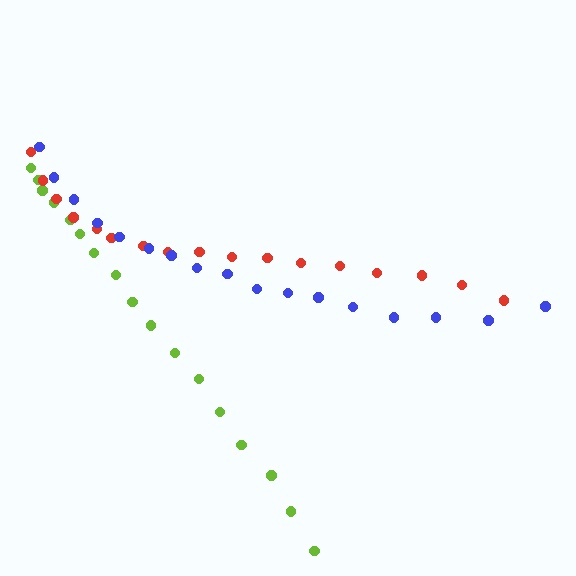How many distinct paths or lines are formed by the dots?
There are 3 distinct paths.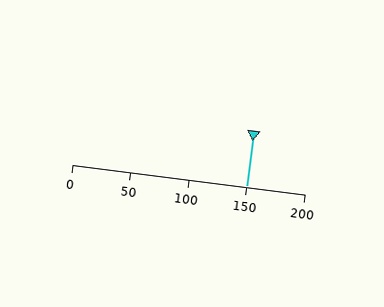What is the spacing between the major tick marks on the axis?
The major ticks are spaced 50 apart.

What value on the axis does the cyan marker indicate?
The marker indicates approximately 150.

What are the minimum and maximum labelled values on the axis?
The axis runs from 0 to 200.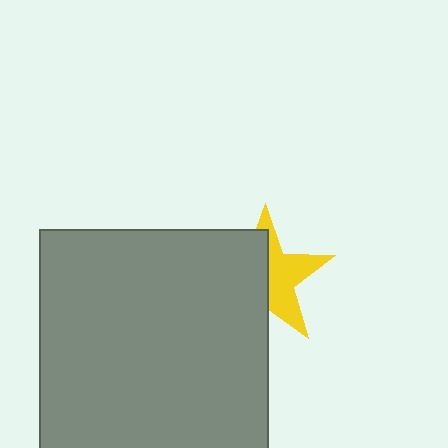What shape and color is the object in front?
The object in front is a gray square.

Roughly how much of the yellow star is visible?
About half of it is visible (roughly 47%).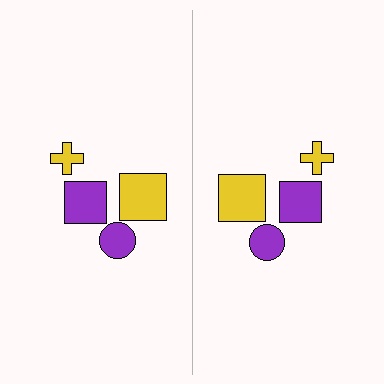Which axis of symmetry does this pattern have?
The pattern has a vertical axis of symmetry running through the center of the image.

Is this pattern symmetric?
Yes, this pattern has bilateral (reflection) symmetry.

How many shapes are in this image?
There are 8 shapes in this image.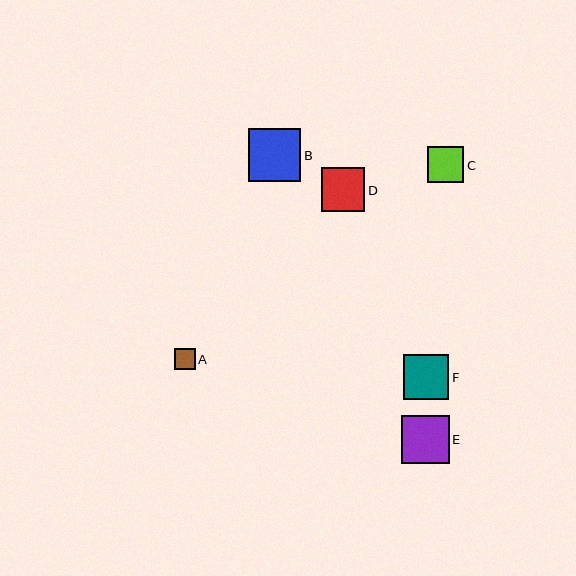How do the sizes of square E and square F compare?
Square E and square F are approximately the same size.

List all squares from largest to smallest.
From largest to smallest: B, E, F, D, C, A.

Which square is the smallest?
Square A is the smallest with a size of approximately 21 pixels.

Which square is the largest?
Square B is the largest with a size of approximately 53 pixels.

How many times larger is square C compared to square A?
Square C is approximately 1.8 times the size of square A.